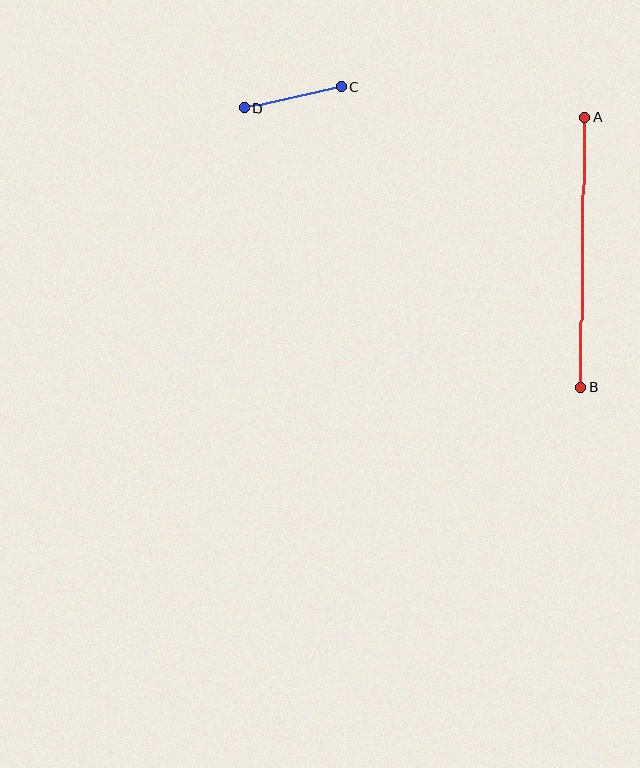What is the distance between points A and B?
The distance is approximately 270 pixels.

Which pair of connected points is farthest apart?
Points A and B are farthest apart.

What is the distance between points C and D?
The distance is approximately 99 pixels.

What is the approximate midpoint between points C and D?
The midpoint is at approximately (293, 98) pixels.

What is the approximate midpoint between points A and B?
The midpoint is at approximately (583, 252) pixels.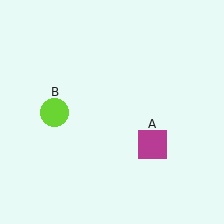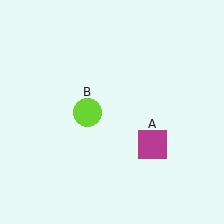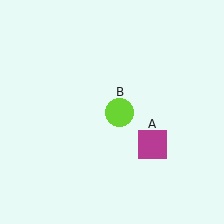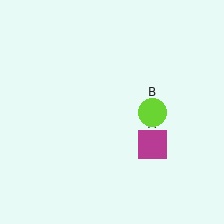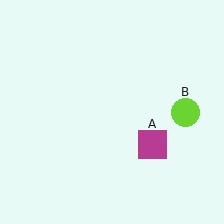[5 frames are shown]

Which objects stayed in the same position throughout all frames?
Magenta square (object A) remained stationary.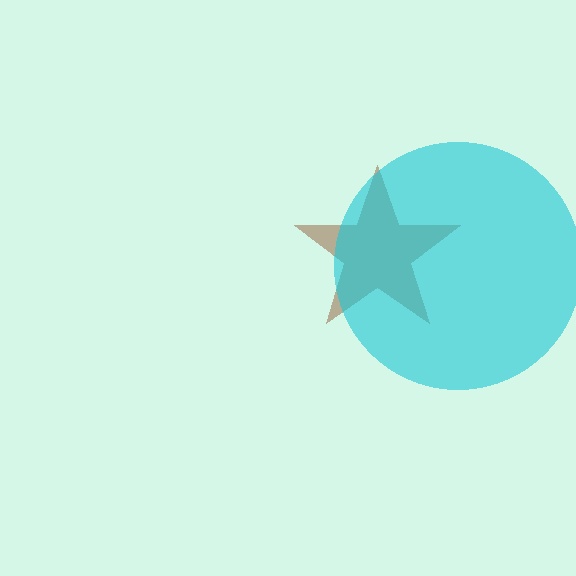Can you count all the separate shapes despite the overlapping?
Yes, there are 2 separate shapes.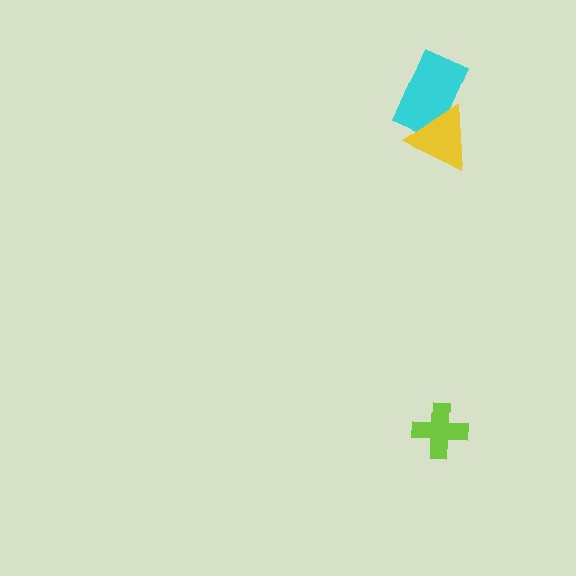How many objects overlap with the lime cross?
0 objects overlap with the lime cross.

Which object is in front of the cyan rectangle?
The yellow triangle is in front of the cyan rectangle.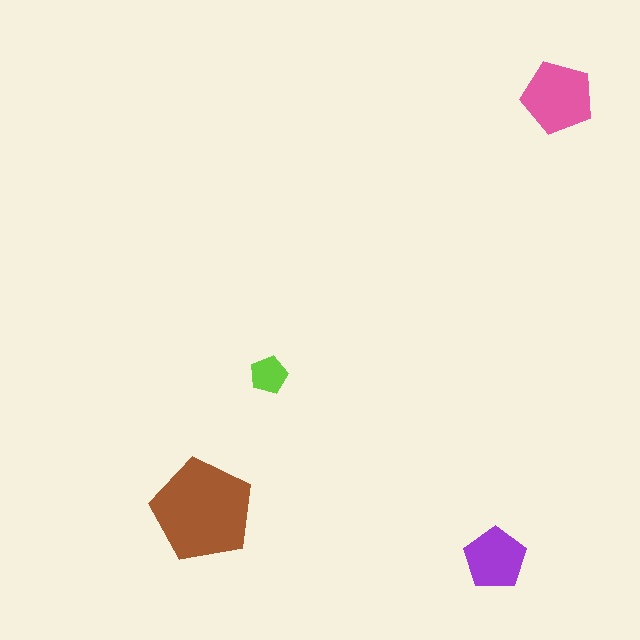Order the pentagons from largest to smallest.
the brown one, the pink one, the purple one, the lime one.